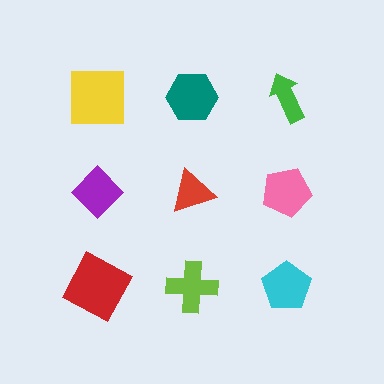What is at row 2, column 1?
A purple diamond.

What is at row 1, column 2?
A teal hexagon.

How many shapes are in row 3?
3 shapes.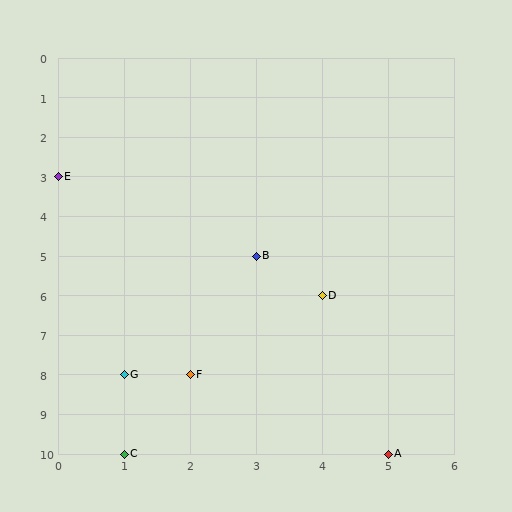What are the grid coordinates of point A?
Point A is at grid coordinates (5, 10).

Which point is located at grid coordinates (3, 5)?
Point B is at (3, 5).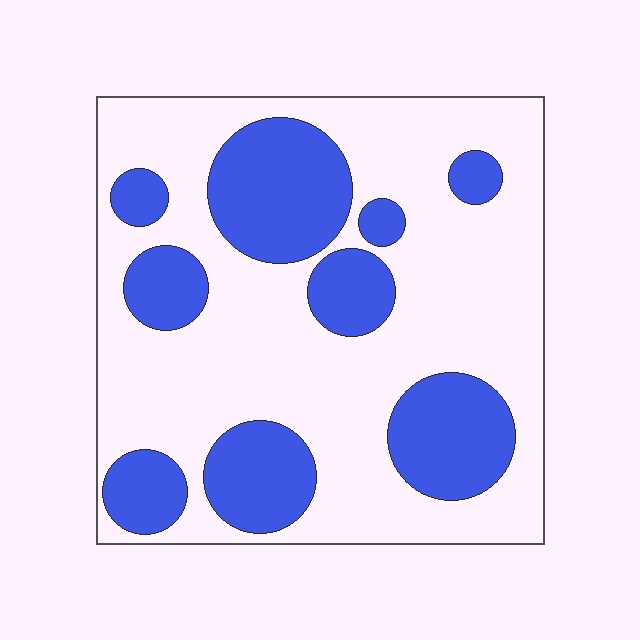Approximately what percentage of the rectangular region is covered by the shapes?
Approximately 30%.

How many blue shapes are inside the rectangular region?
9.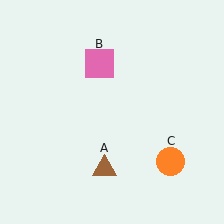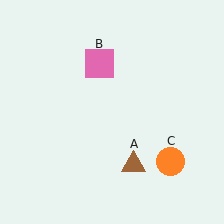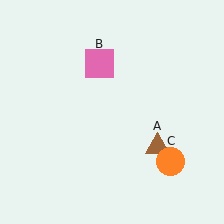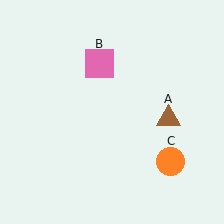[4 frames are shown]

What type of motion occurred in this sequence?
The brown triangle (object A) rotated counterclockwise around the center of the scene.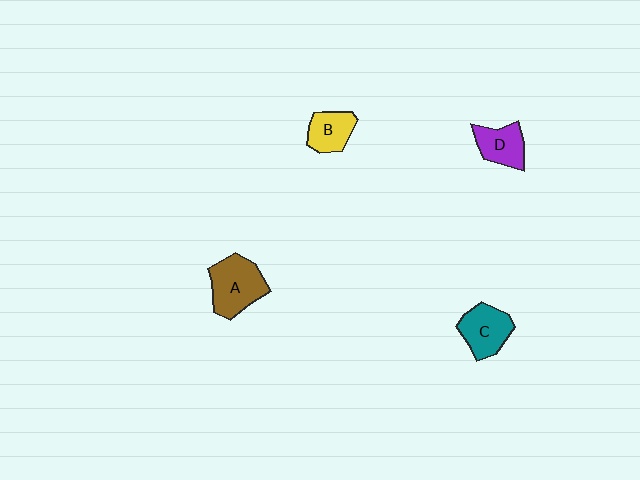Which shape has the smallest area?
Shape B (yellow).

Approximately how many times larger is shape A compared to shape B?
Approximately 1.6 times.